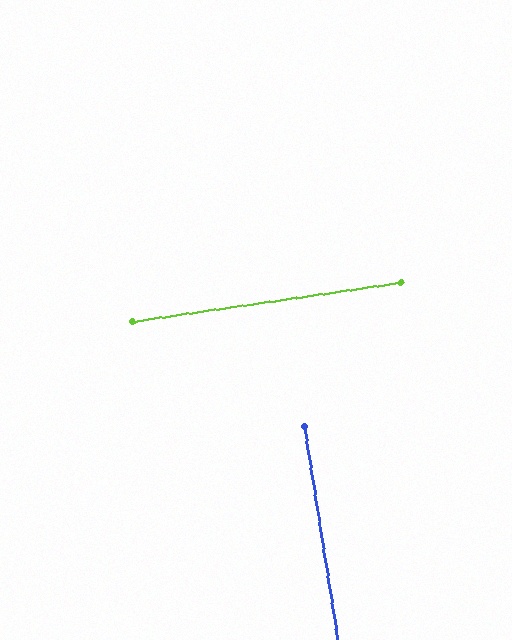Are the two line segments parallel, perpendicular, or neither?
Perpendicular — they meet at approximately 90°.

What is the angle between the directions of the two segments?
Approximately 90 degrees.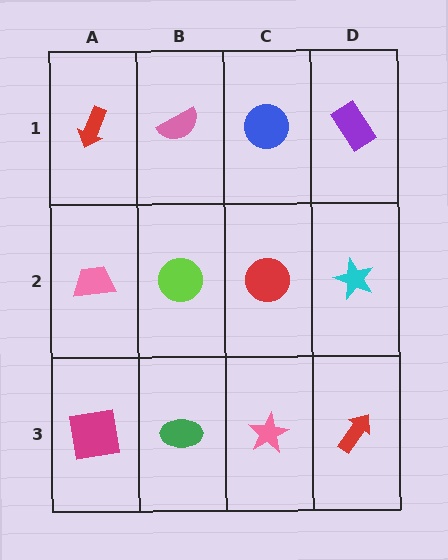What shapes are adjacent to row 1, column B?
A lime circle (row 2, column B), a red arrow (row 1, column A), a blue circle (row 1, column C).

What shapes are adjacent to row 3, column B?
A lime circle (row 2, column B), a magenta square (row 3, column A), a pink star (row 3, column C).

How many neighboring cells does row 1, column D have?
2.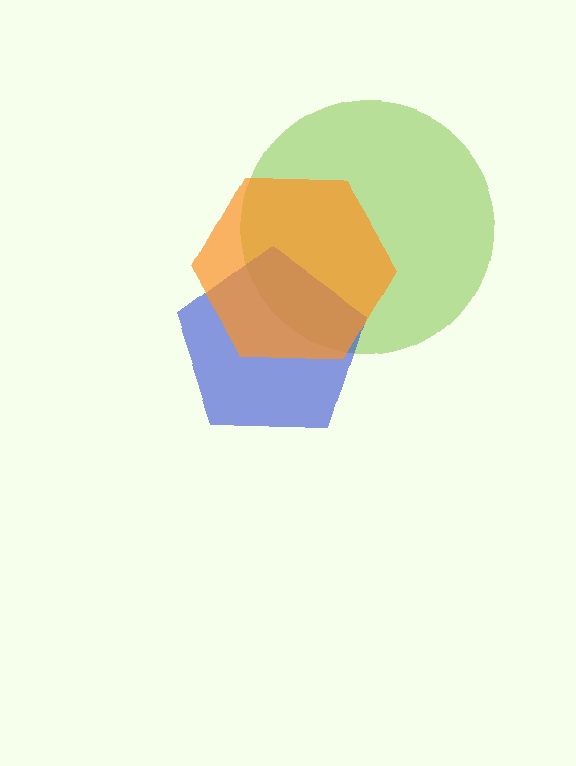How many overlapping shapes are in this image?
There are 3 overlapping shapes in the image.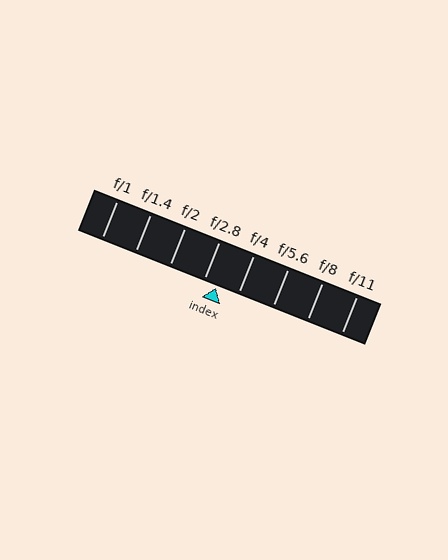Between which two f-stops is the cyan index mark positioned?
The index mark is between f/2.8 and f/4.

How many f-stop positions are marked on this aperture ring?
There are 8 f-stop positions marked.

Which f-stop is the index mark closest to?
The index mark is closest to f/2.8.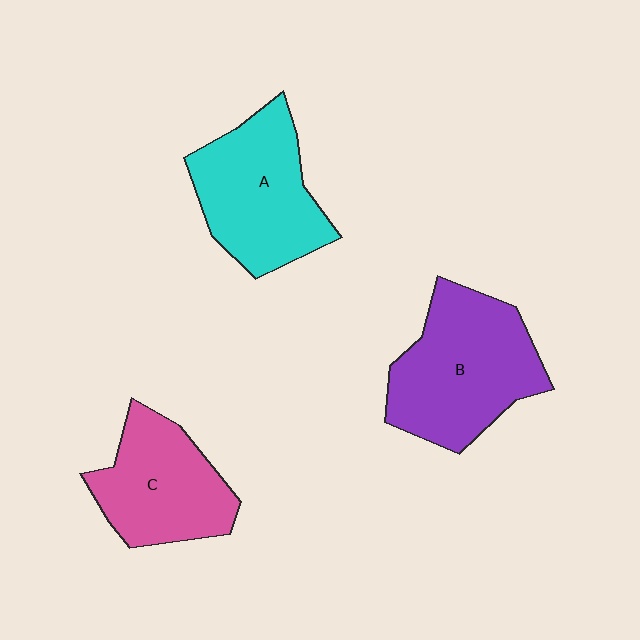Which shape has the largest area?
Shape B (purple).